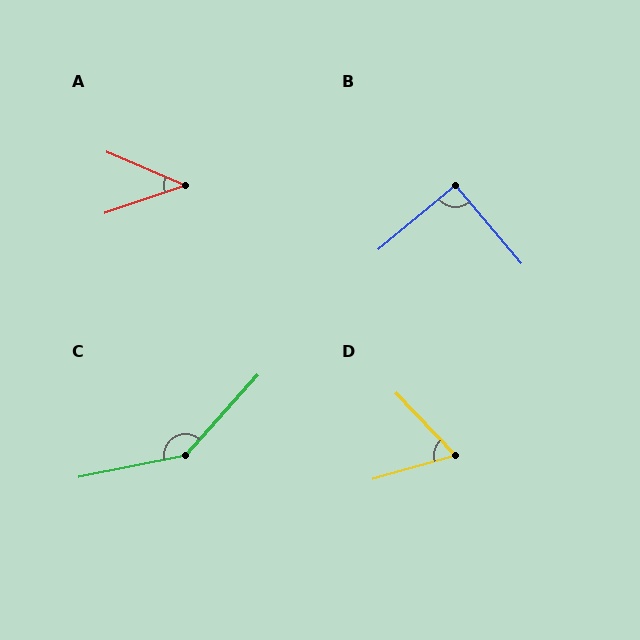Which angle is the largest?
C, at approximately 143 degrees.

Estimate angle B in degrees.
Approximately 90 degrees.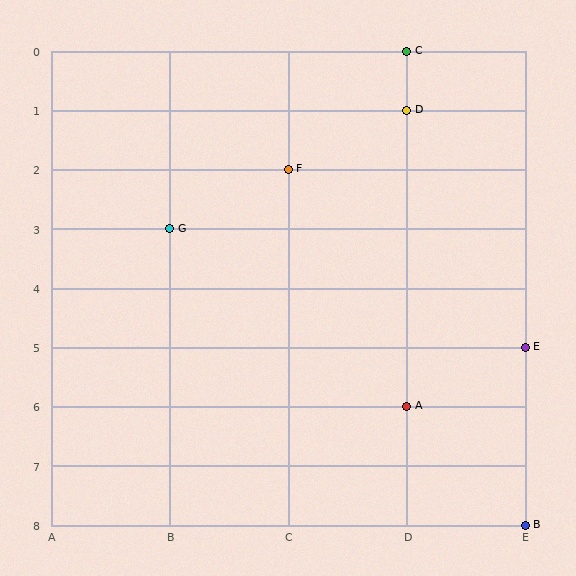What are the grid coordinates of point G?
Point G is at grid coordinates (B, 3).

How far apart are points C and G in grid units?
Points C and G are 2 columns and 3 rows apart (about 3.6 grid units diagonally).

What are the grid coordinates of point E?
Point E is at grid coordinates (E, 5).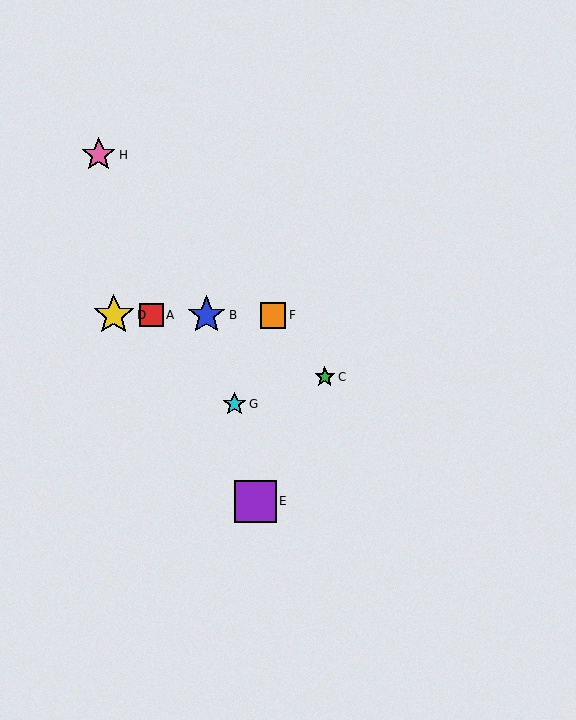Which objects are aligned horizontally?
Objects A, B, D, F are aligned horizontally.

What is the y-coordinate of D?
Object D is at y≈315.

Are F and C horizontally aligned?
No, F is at y≈315 and C is at y≈377.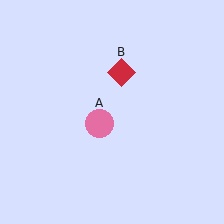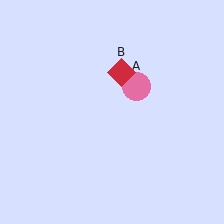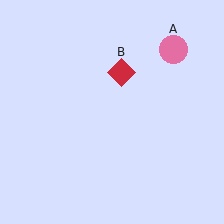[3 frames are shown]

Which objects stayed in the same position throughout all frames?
Red diamond (object B) remained stationary.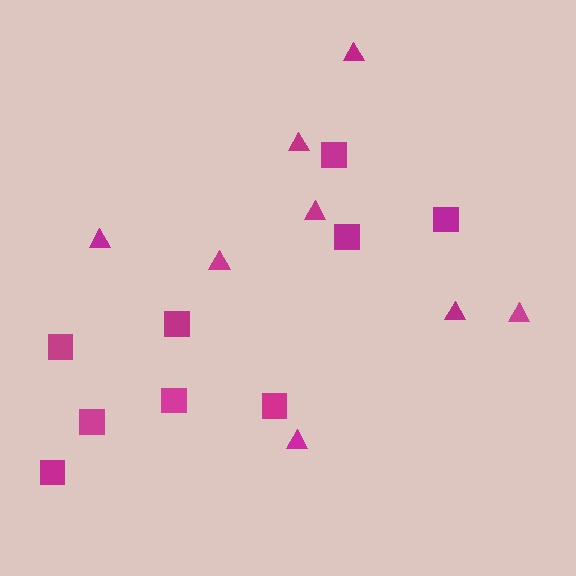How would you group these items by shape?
There are 2 groups: one group of triangles (8) and one group of squares (9).